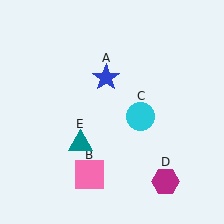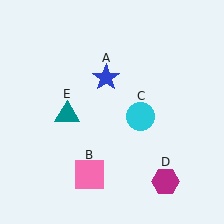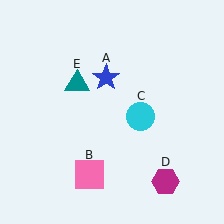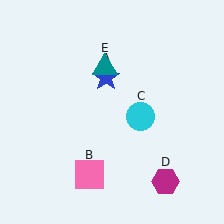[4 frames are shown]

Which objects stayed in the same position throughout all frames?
Blue star (object A) and pink square (object B) and cyan circle (object C) and magenta hexagon (object D) remained stationary.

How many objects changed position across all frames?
1 object changed position: teal triangle (object E).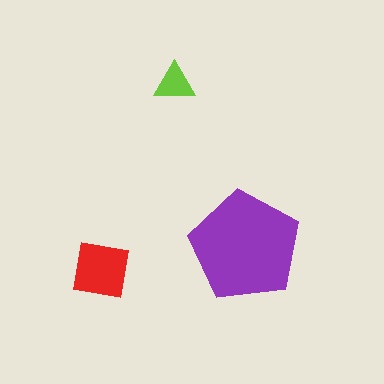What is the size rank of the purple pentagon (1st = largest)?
1st.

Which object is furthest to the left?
The red square is leftmost.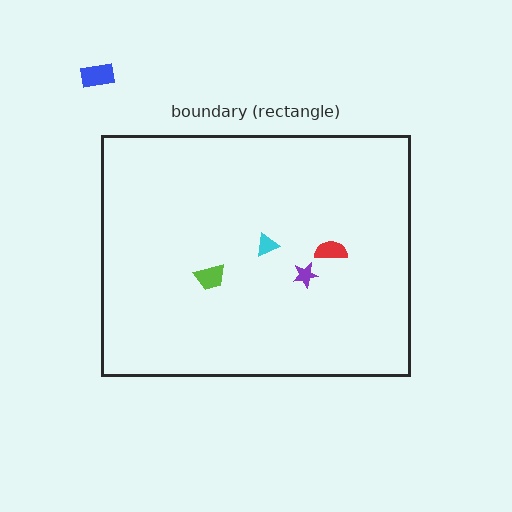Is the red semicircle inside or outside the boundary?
Inside.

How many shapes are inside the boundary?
4 inside, 1 outside.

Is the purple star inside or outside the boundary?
Inside.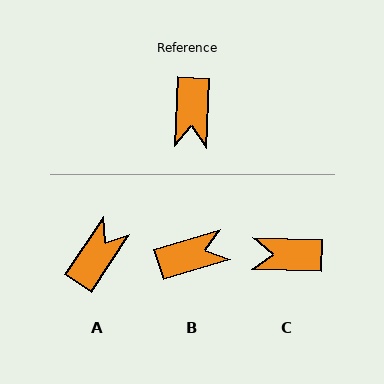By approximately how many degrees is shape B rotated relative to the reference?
Approximately 109 degrees counter-clockwise.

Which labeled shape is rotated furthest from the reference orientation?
A, about 149 degrees away.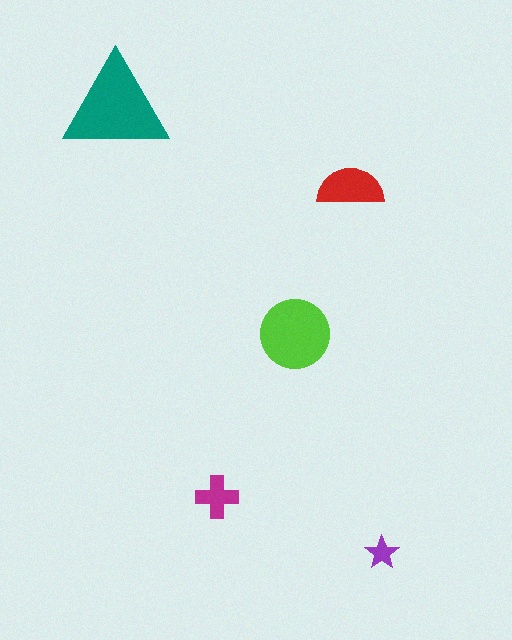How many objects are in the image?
There are 5 objects in the image.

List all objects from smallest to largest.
The purple star, the magenta cross, the red semicircle, the lime circle, the teal triangle.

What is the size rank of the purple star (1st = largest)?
5th.